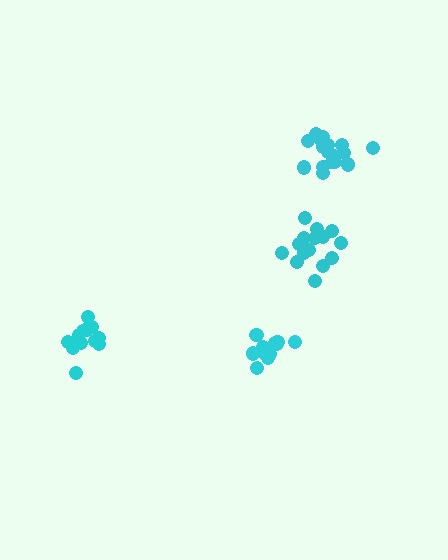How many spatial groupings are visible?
There are 4 spatial groupings.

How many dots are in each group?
Group 1: 13 dots, Group 2: 13 dots, Group 3: 17 dots, Group 4: 18 dots (61 total).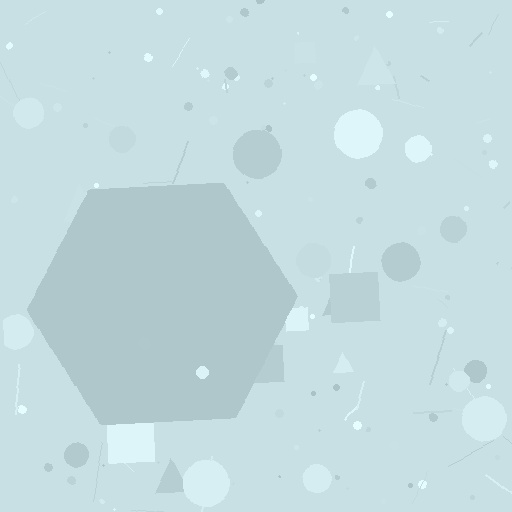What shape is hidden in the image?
A hexagon is hidden in the image.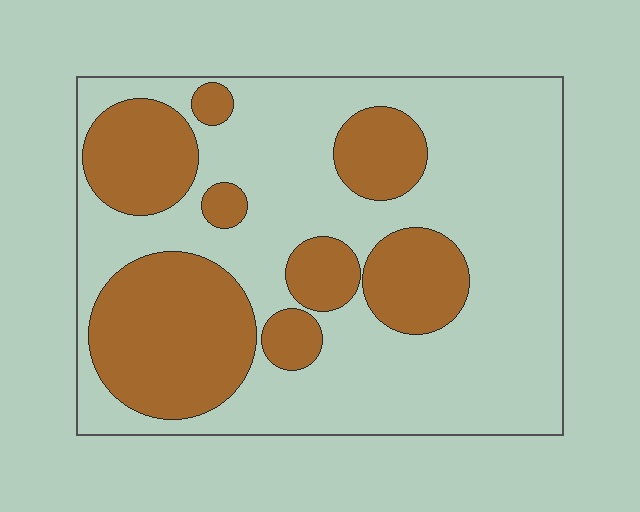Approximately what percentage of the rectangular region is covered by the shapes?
Approximately 35%.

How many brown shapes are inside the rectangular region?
8.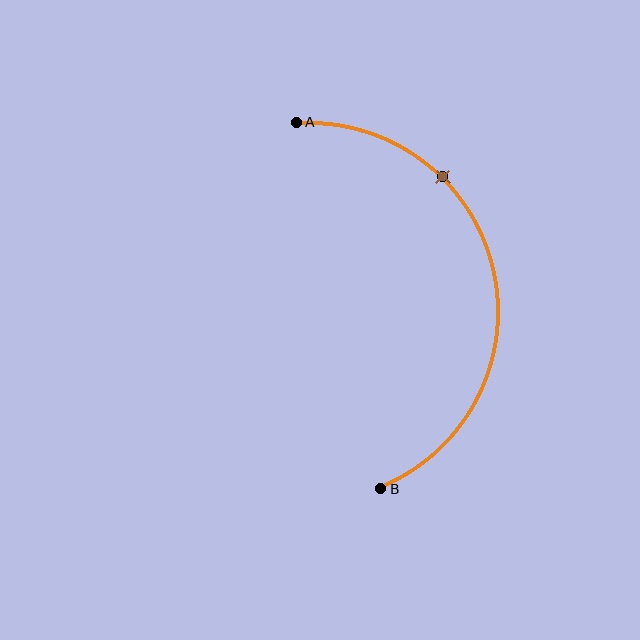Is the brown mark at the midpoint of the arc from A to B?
No. The brown mark lies on the arc but is closer to endpoint A. The arc midpoint would be at the point on the curve equidistant along the arc from both A and B.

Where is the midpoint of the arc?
The arc midpoint is the point on the curve farthest from the straight line joining A and B. It sits to the right of that line.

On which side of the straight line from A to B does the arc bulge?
The arc bulges to the right of the straight line connecting A and B.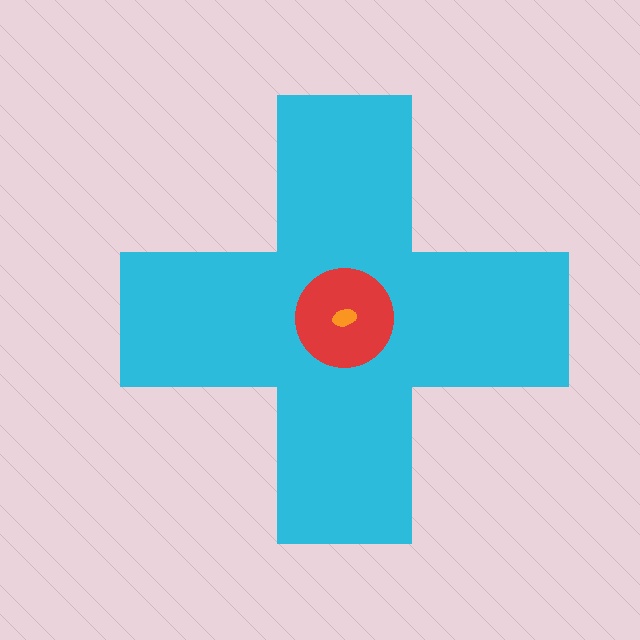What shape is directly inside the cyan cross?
The red circle.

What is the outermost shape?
The cyan cross.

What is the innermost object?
The orange ellipse.